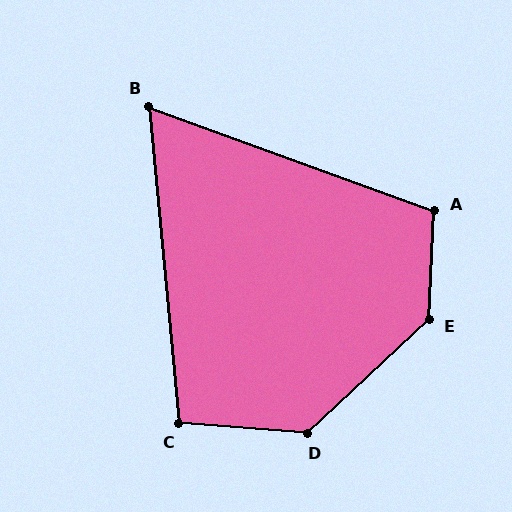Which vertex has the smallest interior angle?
B, at approximately 65 degrees.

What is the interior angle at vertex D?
Approximately 133 degrees (obtuse).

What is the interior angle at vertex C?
Approximately 100 degrees (obtuse).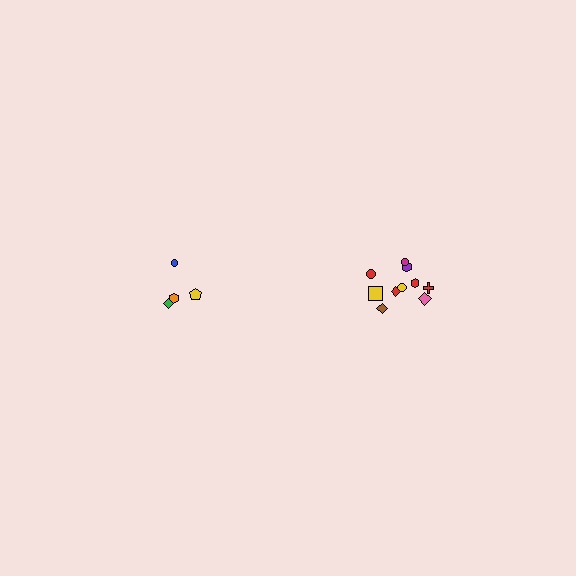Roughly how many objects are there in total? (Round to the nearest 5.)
Roughly 15 objects in total.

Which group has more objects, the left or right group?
The right group.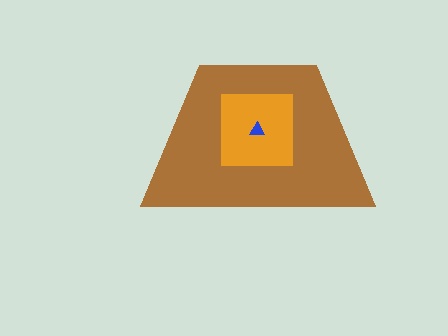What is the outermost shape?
The brown trapezoid.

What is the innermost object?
The blue triangle.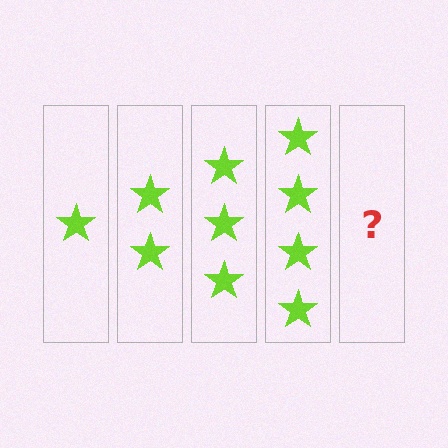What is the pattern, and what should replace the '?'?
The pattern is that each step adds one more star. The '?' should be 5 stars.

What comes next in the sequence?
The next element should be 5 stars.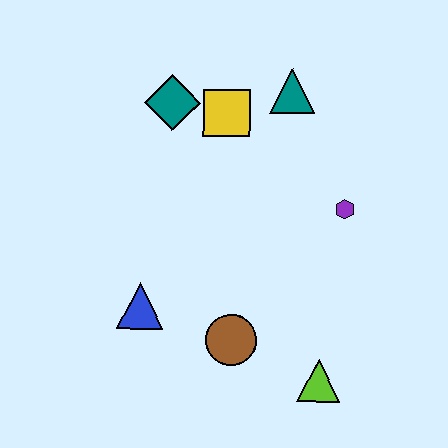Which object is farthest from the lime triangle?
The teal diamond is farthest from the lime triangle.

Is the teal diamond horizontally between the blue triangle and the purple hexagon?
Yes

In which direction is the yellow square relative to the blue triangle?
The yellow square is above the blue triangle.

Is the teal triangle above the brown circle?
Yes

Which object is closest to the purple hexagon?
The teal triangle is closest to the purple hexagon.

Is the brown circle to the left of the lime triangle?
Yes